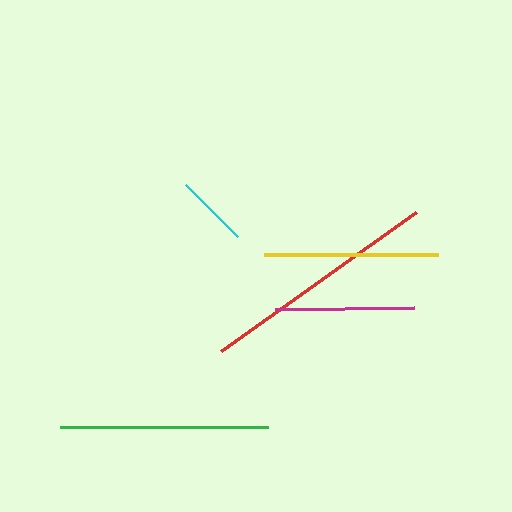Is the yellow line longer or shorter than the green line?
The green line is longer than the yellow line.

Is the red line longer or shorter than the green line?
The red line is longer than the green line.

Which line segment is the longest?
The red line is the longest at approximately 240 pixels.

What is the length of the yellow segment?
The yellow segment is approximately 175 pixels long.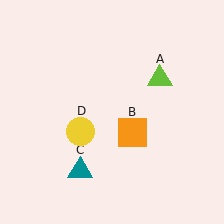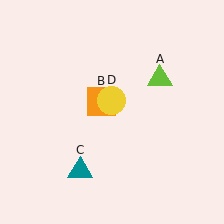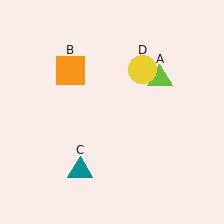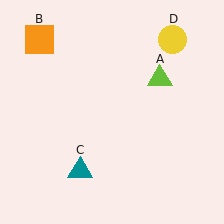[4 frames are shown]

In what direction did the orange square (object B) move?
The orange square (object B) moved up and to the left.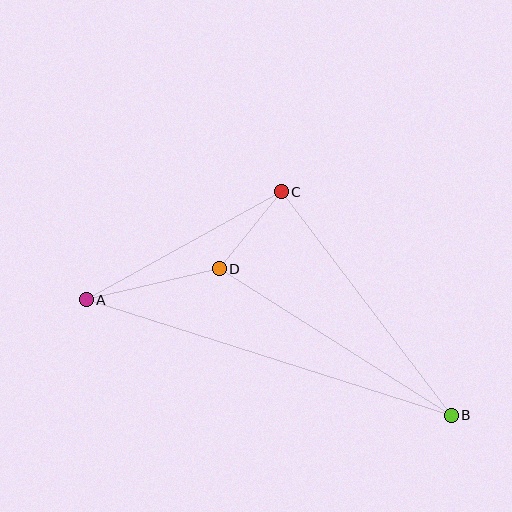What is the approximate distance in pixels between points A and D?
The distance between A and D is approximately 137 pixels.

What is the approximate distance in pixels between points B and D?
The distance between B and D is approximately 275 pixels.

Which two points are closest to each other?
Points C and D are closest to each other.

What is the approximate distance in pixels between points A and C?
The distance between A and C is approximately 223 pixels.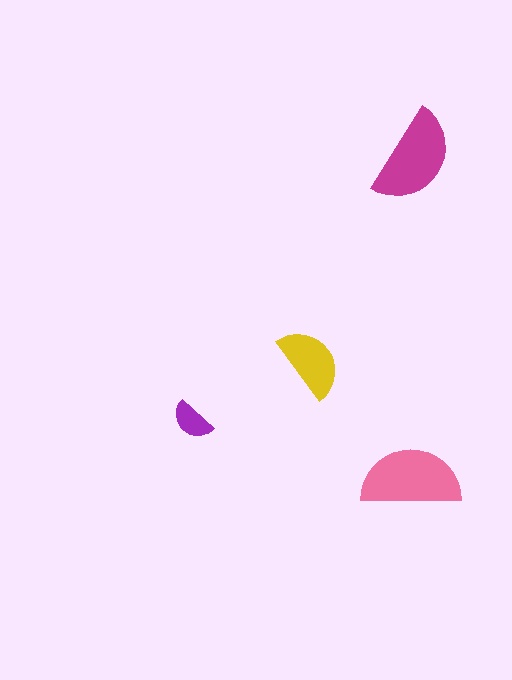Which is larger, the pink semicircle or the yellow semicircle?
The pink one.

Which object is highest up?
The magenta semicircle is topmost.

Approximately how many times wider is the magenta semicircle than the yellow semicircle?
About 1.5 times wider.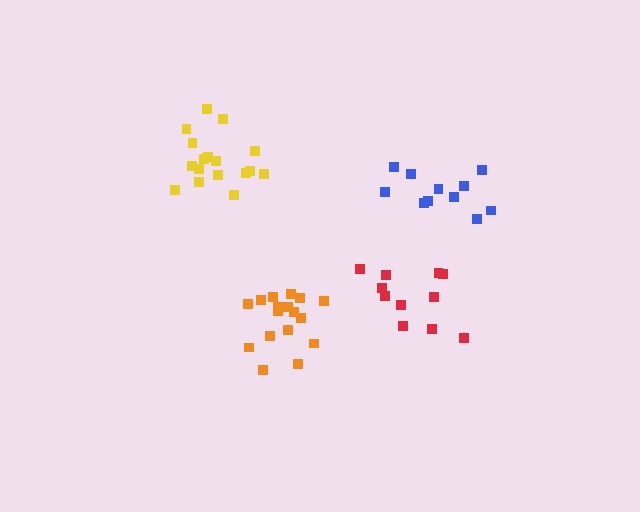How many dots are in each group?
Group 1: 11 dots, Group 2: 17 dots, Group 3: 11 dots, Group 4: 17 dots (56 total).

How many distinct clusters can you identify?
There are 4 distinct clusters.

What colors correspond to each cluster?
The clusters are colored: red, orange, blue, yellow.